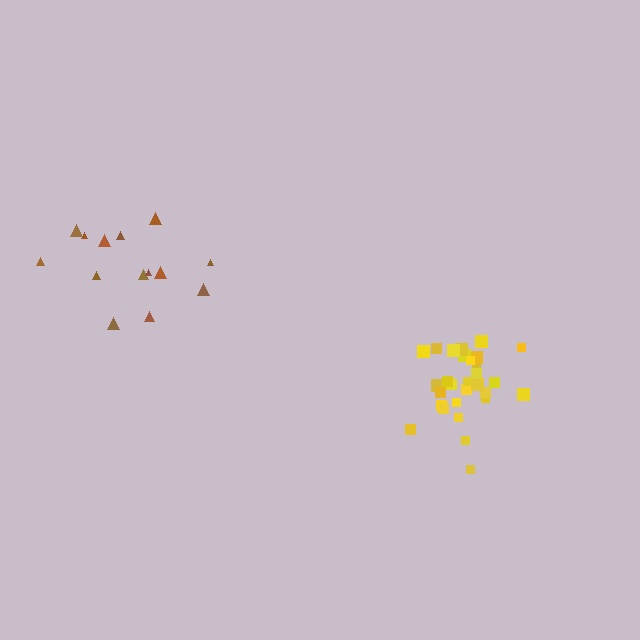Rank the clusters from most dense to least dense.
yellow, brown.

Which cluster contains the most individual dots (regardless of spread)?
Yellow (30).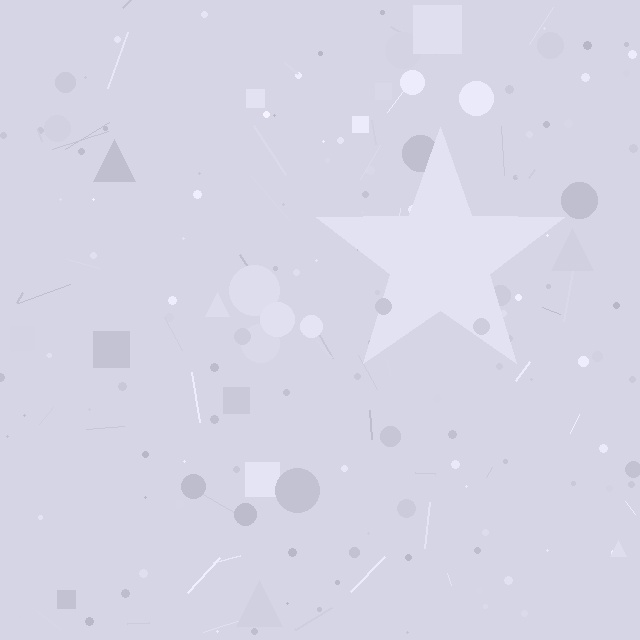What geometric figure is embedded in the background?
A star is embedded in the background.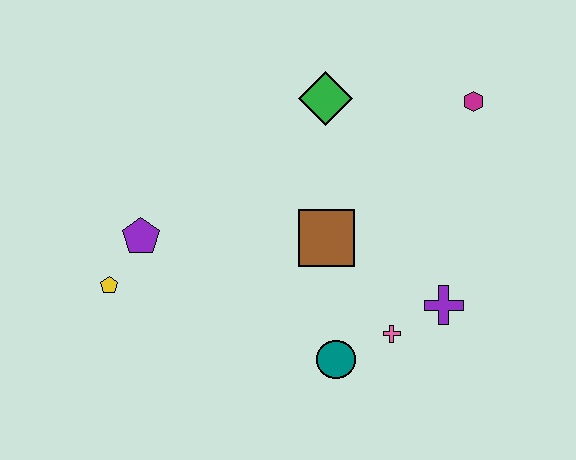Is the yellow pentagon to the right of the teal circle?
No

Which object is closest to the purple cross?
The pink cross is closest to the purple cross.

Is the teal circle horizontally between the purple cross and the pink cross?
No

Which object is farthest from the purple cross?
The yellow pentagon is farthest from the purple cross.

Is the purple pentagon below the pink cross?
No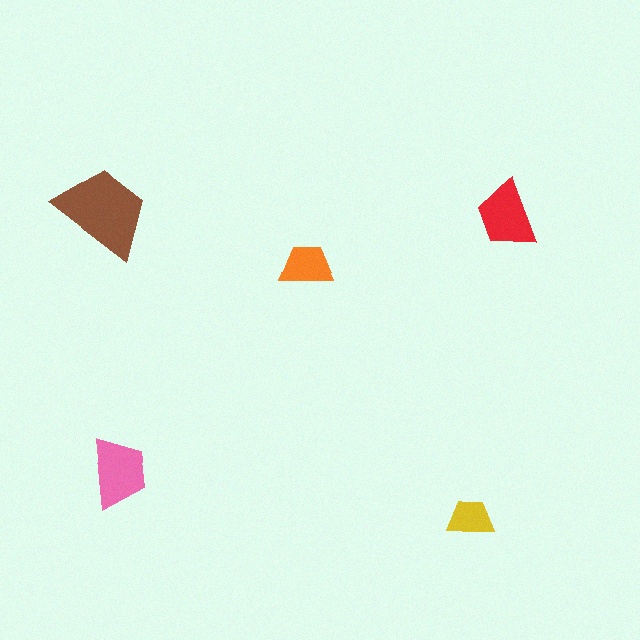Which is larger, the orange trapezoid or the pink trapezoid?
The pink one.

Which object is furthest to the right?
The red trapezoid is rightmost.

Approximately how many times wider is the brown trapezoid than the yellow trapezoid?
About 2 times wider.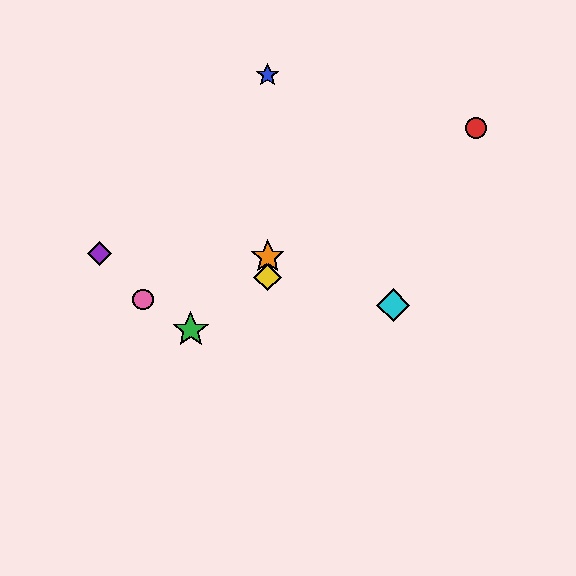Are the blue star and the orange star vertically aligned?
Yes, both are at x≈268.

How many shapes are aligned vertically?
3 shapes (the blue star, the yellow diamond, the orange star) are aligned vertically.